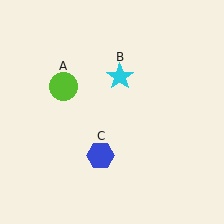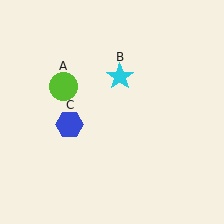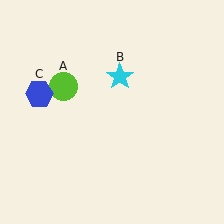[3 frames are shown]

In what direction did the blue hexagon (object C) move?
The blue hexagon (object C) moved up and to the left.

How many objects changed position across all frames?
1 object changed position: blue hexagon (object C).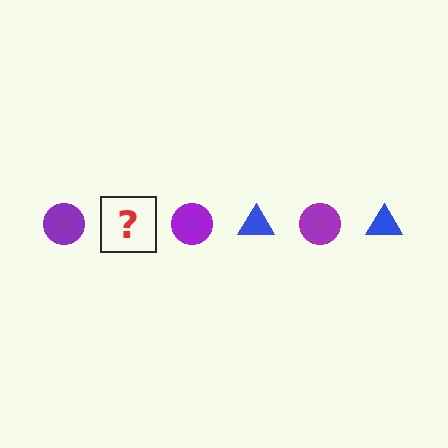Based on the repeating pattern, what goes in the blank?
The blank should be a blue triangle.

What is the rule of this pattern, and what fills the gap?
The rule is that the pattern alternates between purple circle and blue triangle. The gap should be filled with a blue triangle.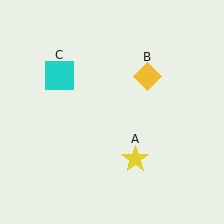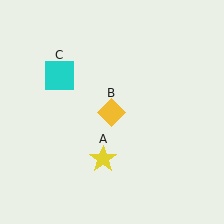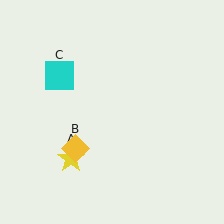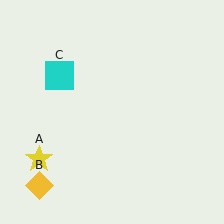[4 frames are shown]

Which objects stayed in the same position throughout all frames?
Cyan square (object C) remained stationary.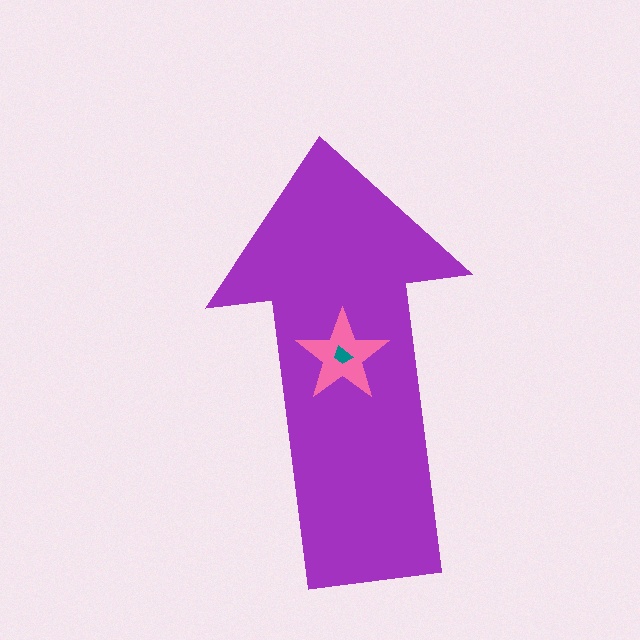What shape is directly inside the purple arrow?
The pink star.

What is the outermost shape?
The purple arrow.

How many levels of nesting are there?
3.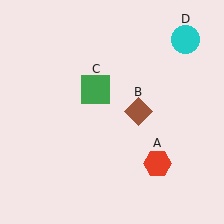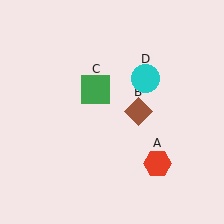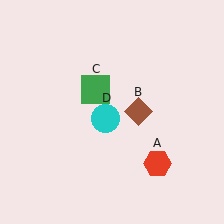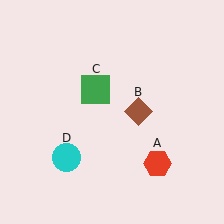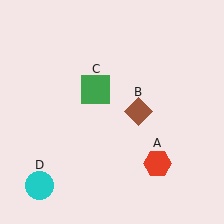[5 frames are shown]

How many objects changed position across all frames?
1 object changed position: cyan circle (object D).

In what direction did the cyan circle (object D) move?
The cyan circle (object D) moved down and to the left.